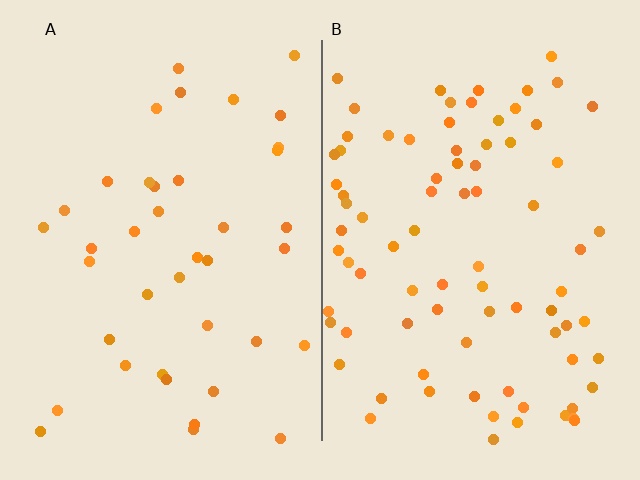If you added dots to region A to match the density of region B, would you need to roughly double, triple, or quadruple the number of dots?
Approximately double.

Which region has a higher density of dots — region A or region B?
B (the right).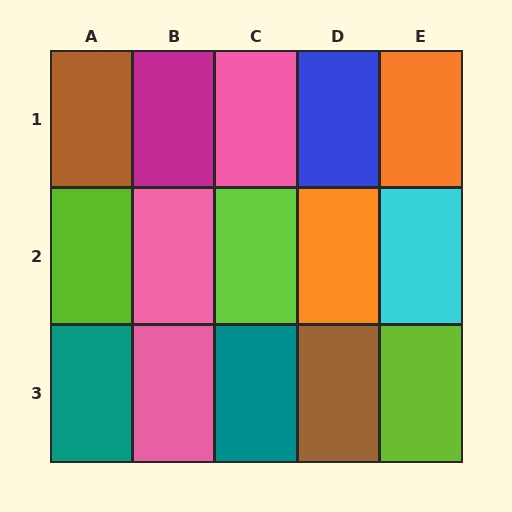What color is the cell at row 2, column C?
Lime.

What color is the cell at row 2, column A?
Lime.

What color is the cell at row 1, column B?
Magenta.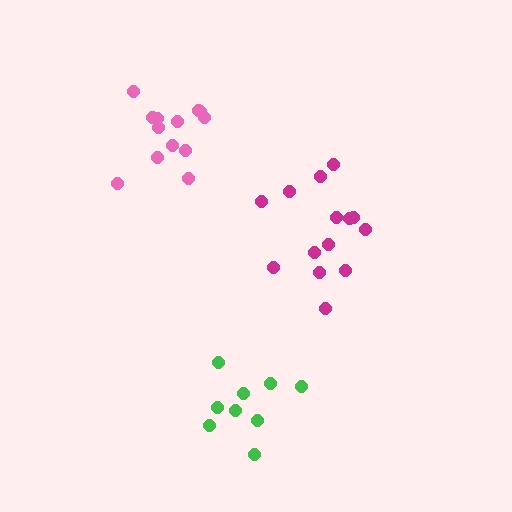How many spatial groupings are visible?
There are 3 spatial groupings.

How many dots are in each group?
Group 1: 13 dots, Group 2: 14 dots, Group 3: 9 dots (36 total).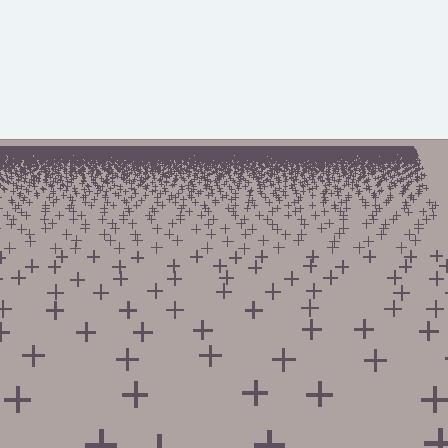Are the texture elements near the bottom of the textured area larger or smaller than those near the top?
Larger. Near the bottom, elements are closer to the viewer and appear at a bigger on-screen size.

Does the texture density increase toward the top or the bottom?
Density increases toward the top.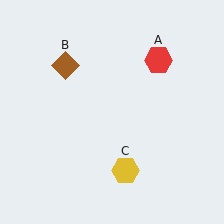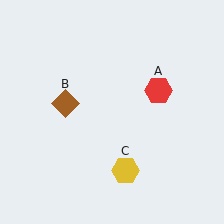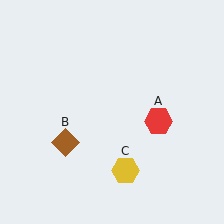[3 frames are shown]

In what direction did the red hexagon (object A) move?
The red hexagon (object A) moved down.